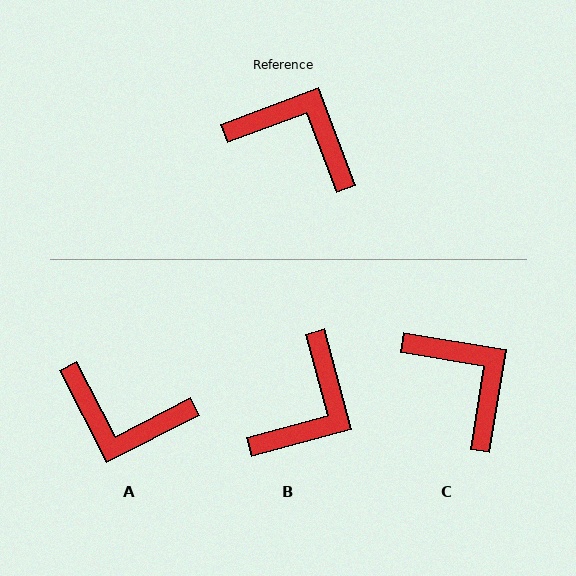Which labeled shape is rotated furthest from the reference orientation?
A, about 174 degrees away.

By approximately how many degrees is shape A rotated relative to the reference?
Approximately 174 degrees clockwise.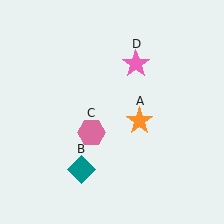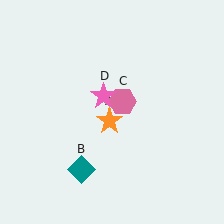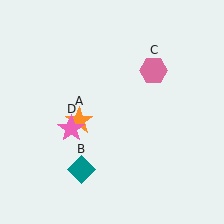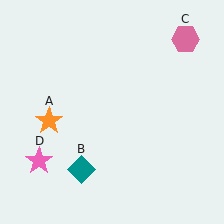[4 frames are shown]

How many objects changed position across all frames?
3 objects changed position: orange star (object A), pink hexagon (object C), pink star (object D).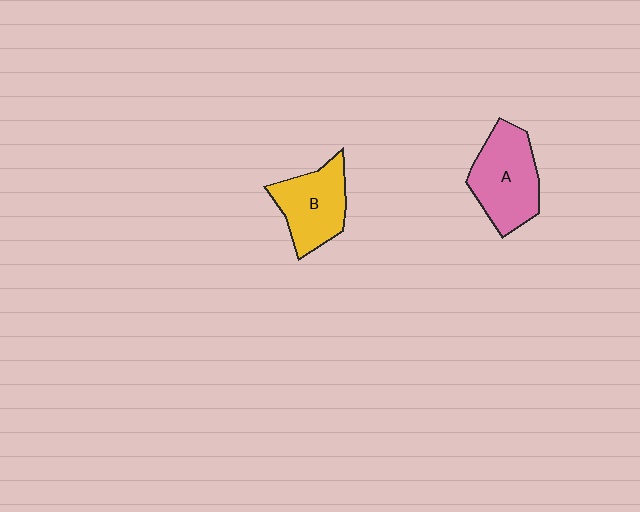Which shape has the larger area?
Shape A (pink).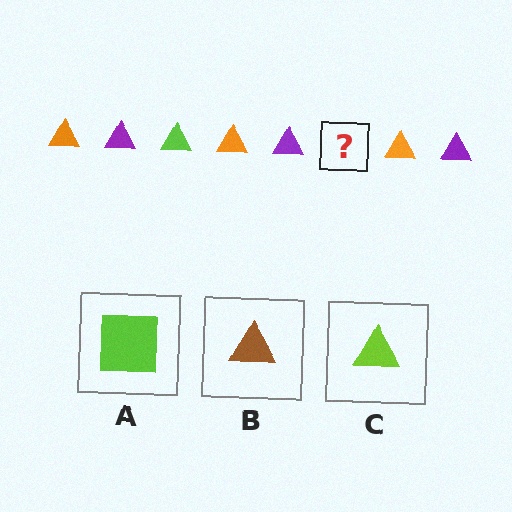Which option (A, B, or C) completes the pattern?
C.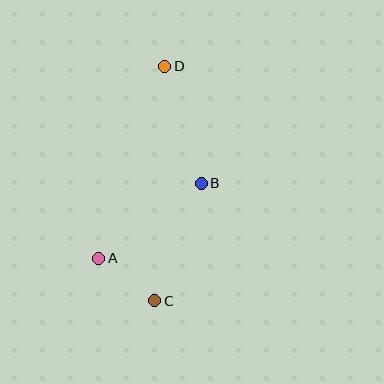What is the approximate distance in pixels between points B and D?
The distance between B and D is approximately 123 pixels.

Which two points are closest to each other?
Points A and C are closest to each other.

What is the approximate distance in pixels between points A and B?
The distance between A and B is approximately 127 pixels.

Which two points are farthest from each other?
Points C and D are farthest from each other.